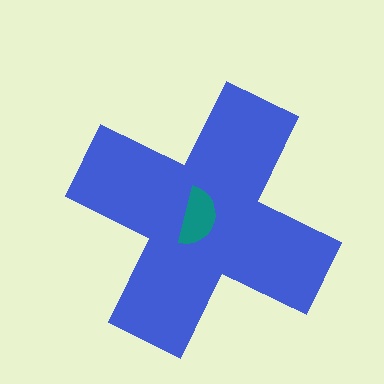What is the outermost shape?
The blue cross.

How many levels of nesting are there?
2.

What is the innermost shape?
The teal semicircle.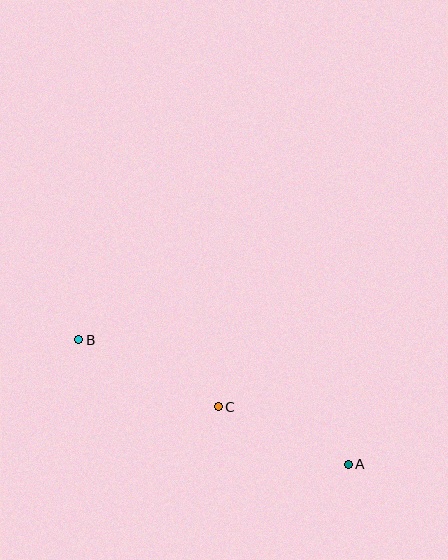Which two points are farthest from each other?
Points A and B are farthest from each other.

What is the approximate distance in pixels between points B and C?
The distance between B and C is approximately 154 pixels.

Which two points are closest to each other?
Points A and C are closest to each other.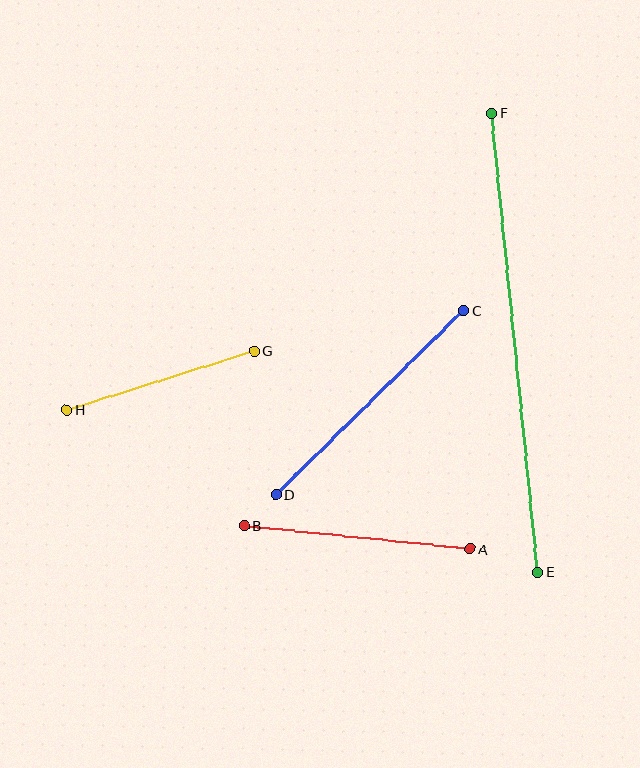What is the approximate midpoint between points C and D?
The midpoint is at approximately (370, 403) pixels.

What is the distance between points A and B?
The distance is approximately 228 pixels.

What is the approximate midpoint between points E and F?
The midpoint is at approximately (515, 343) pixels.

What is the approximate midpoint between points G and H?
The midpoint is at approximately (160, 380) pixels.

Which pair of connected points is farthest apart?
Points E and F are farthest apart.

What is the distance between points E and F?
The distance is approximately 461 pixels.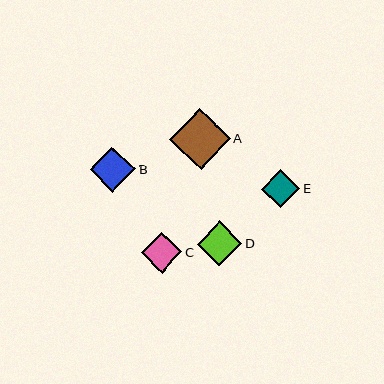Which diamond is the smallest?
Diamond E is the smallest with a size of approximately 38 pixels.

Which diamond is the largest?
Diamond A is the largest with a size of approximately 60 pixels.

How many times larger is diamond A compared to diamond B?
Diamond A is approximately 1.3 times the size of diamond B.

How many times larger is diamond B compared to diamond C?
Diamond B is approximately 1.1 times the size of diamond C.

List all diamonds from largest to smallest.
From largest to smallest: A, B, D, C, E.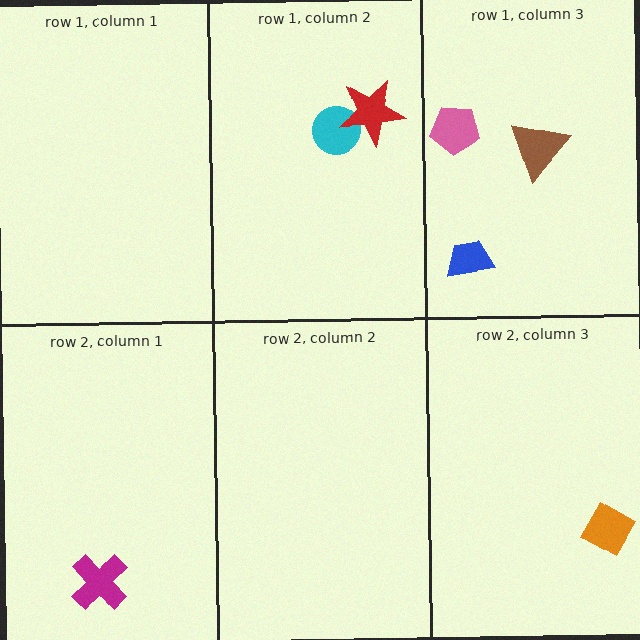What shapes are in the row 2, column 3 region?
The orange diamond.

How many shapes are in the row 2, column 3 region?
1.